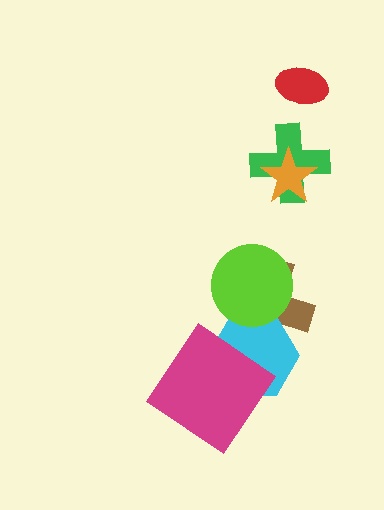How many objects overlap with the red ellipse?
0 objects overlap with the red ellipse.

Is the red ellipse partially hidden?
No, no other shape covers it.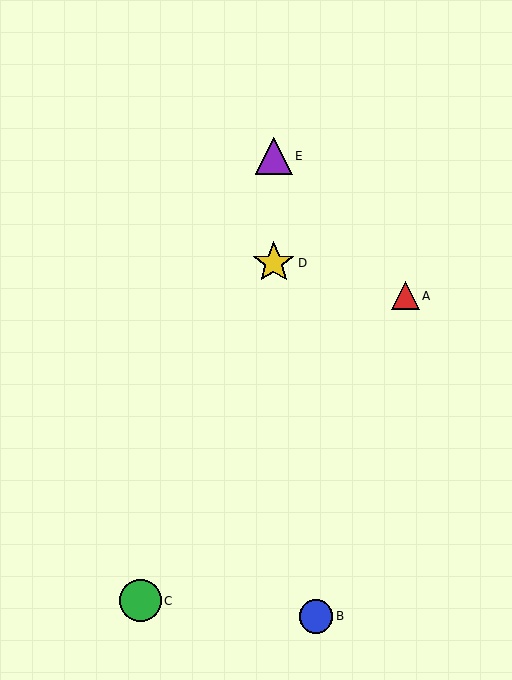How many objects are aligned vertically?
2 objects (D, E) are aligned vertically.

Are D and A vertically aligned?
No, D is at x≈274 and A is at x≈405.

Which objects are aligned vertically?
Objects D, E are aligned vertically.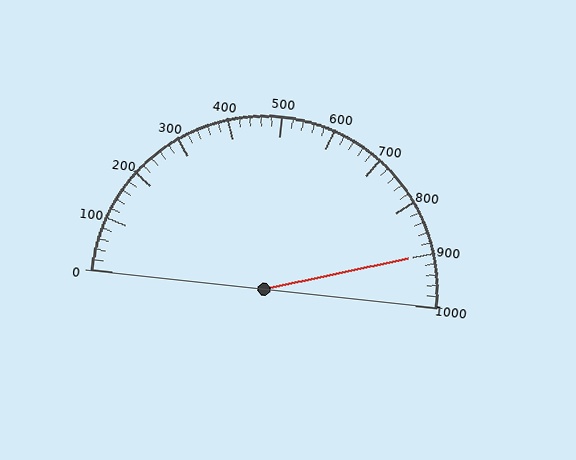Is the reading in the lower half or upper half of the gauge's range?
The reading is in the upper half of the range (0 to 1000).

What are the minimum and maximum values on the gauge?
The gauge ranges from 0 to 1000.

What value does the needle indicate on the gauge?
The needle indicates approximately 900.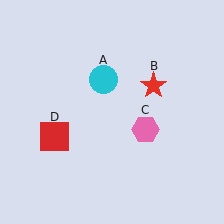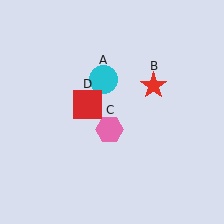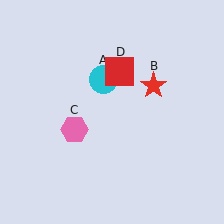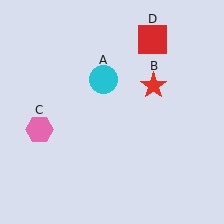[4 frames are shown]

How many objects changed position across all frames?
2 objects changed position: pink hexagon (object C), red square (object D).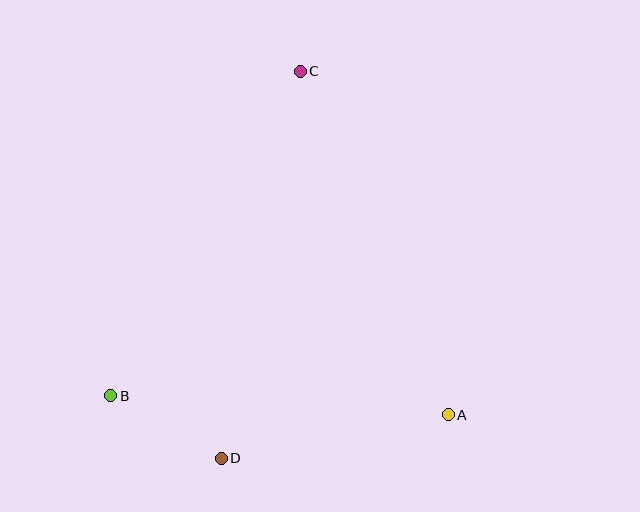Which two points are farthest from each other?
Points C and D are farthest from each other.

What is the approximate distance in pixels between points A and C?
The distance between A and C is approximately 374 pixels.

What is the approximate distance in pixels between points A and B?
The distance between A and B is approximately 338 pixels.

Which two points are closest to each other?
Points B and D are closest to each other.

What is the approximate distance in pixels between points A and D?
The distance between A and D is approximately 231 pixels.